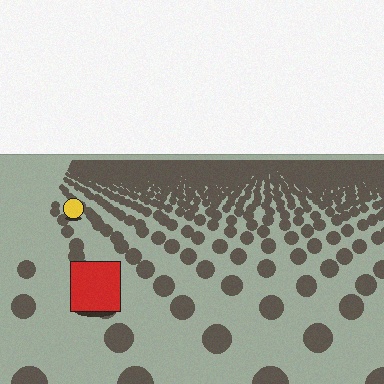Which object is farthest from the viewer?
The yellow circle is farthest from the viewer. It appears smaller and the ground texture around it is denser.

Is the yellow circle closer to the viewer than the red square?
No. The red square is closer — you can tell from the texture gradient: the ground texture is coarser near it.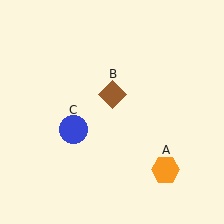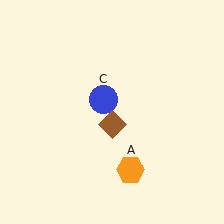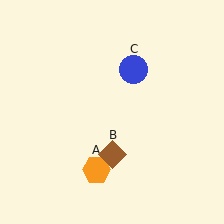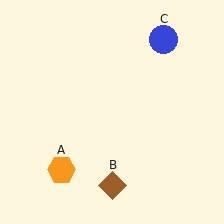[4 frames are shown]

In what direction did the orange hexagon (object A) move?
The orange hexagon (object A) moved left.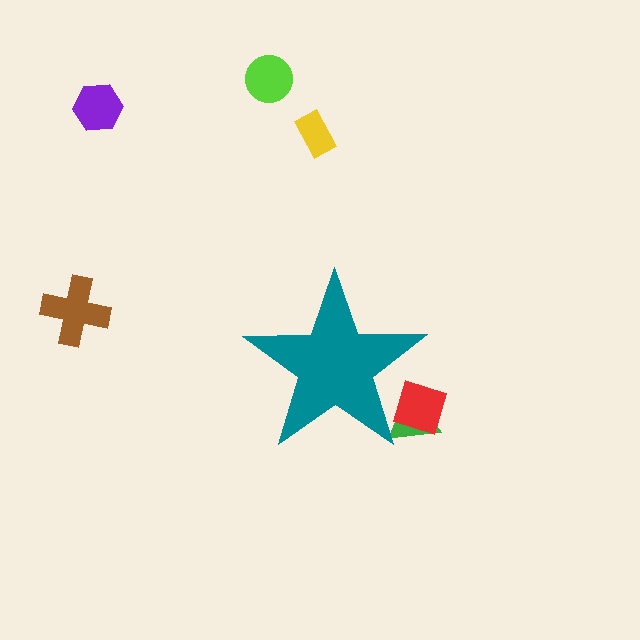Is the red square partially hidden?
Yes, the red square is partially hidden behind the teal star.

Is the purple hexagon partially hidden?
No, the purple hexagon is fully visible.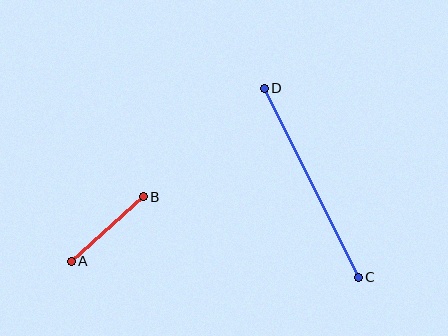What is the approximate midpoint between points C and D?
The midpoint is at approximately (311, 183) pixels.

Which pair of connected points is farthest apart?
Points C and D are farthest apart.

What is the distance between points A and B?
The distance is approximately 97 pixels.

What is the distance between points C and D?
The distance is approximately 211 pixels.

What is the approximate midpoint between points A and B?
The midpoint is at approximately (107, 229) pixels.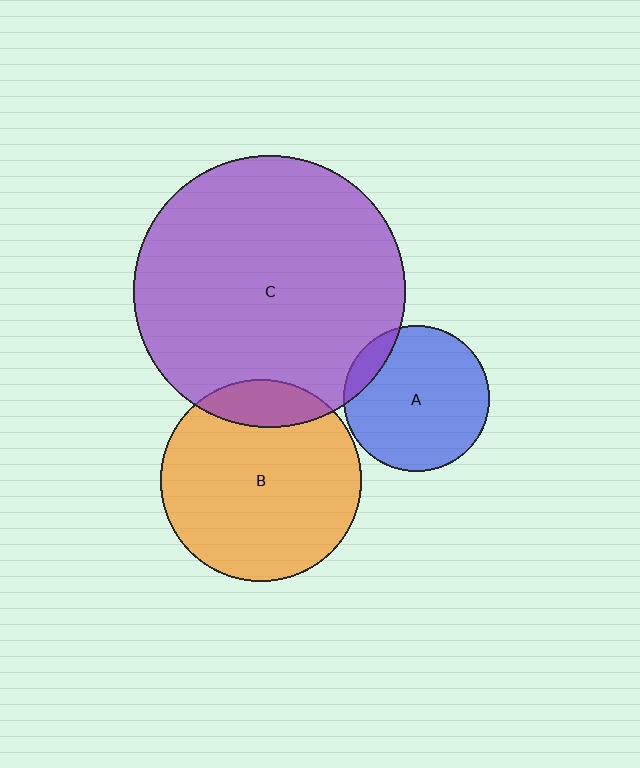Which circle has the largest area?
Circle C (purple).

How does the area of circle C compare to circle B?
Approximately 1.8 times.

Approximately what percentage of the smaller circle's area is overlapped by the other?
Approximately 15%.